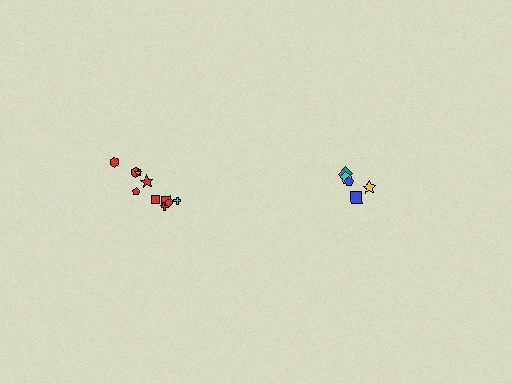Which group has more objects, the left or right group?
The left group.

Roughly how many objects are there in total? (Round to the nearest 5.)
Roughly 15 objects in total.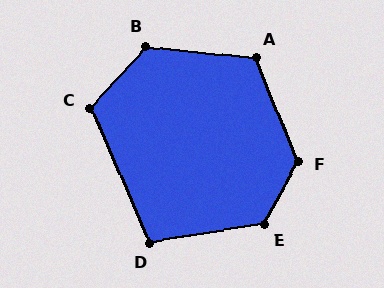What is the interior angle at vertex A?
Approximately 118 degrees (obtuse).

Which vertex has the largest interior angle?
F, at approximately 130 degrees.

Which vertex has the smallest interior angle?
D, at approximately 104 degrees.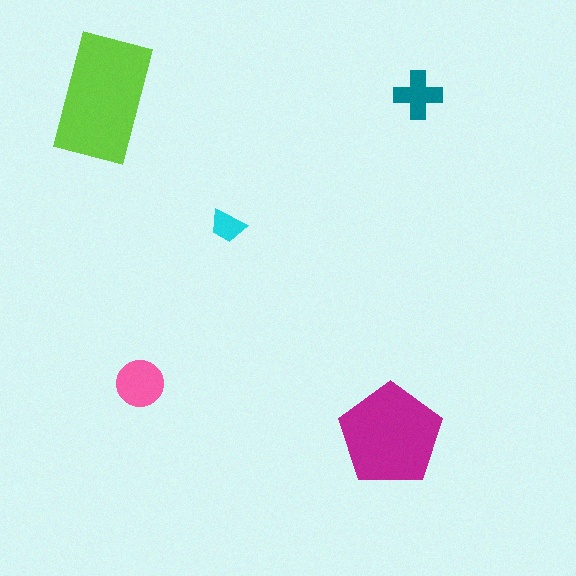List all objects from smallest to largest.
The cyan trapezoid, the teal cross, the pink circle, the magenta pentagon, the lime rectangle.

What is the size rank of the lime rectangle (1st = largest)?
1st.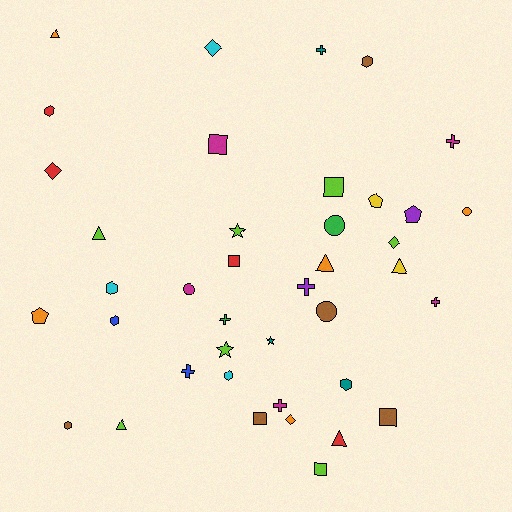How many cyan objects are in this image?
There are 3 cyan objects.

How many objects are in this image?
There are 40 objects.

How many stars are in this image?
There are 3 stars.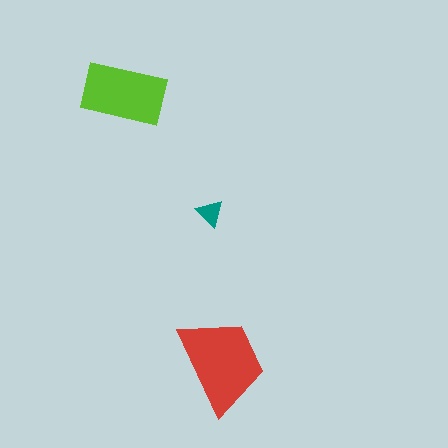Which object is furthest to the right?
The red trapezoid is rightmost.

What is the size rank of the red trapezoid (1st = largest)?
1st.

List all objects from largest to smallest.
The red trapezoid, the lime rectangle, the teal triangle.